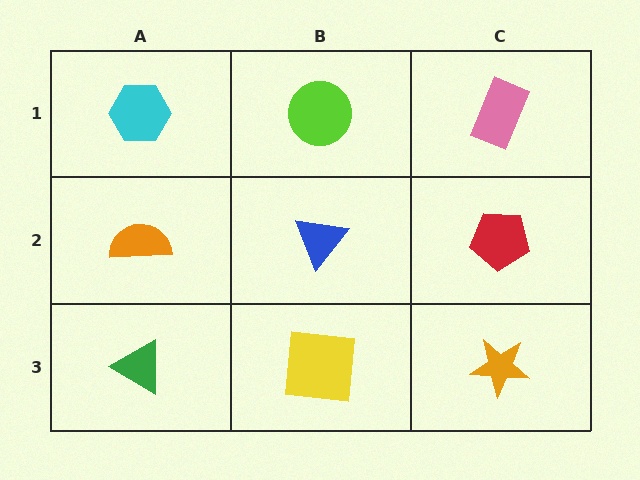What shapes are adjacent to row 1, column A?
An orange semicircle (row 2, column A), a lime circle (row 1, column B).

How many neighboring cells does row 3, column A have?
2.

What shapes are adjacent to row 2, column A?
A cyan hexagon (row 1, column A), a green triangle (row 3, column A), a blue triangle (row 2, column B).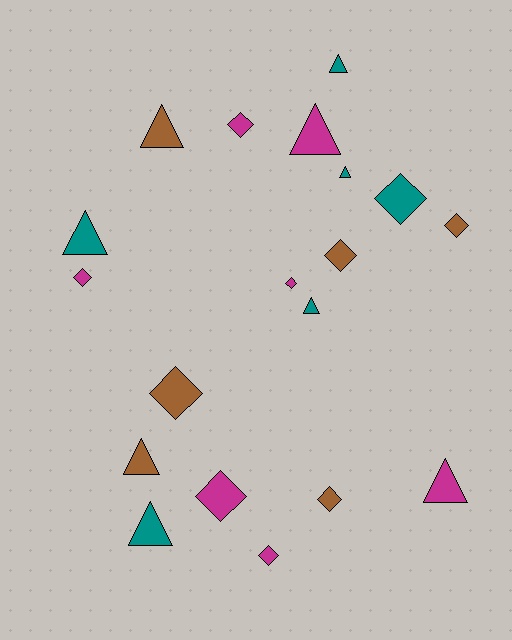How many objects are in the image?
There are 19 objects.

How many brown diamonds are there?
There are 4 brown diamonds.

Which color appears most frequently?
Magenta, with 7 objects.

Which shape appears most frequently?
Diamond, with 10 objects.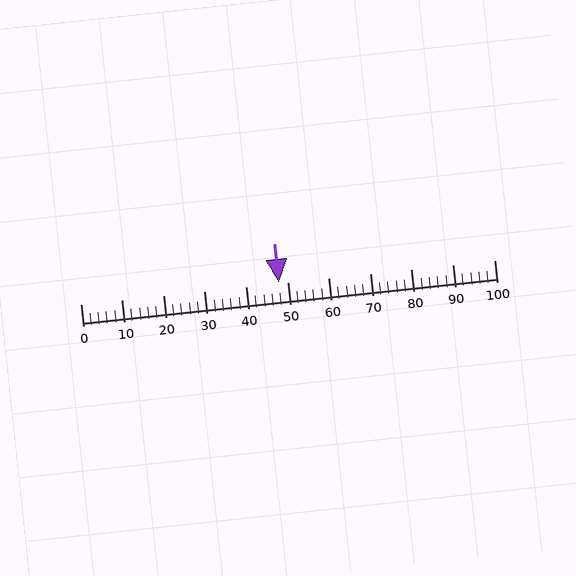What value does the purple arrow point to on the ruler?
The purple arrow points to approximately 48.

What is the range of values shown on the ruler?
The ruler shows values from 0 to 100.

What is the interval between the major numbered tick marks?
The major tick marks are spaced 10 units apart.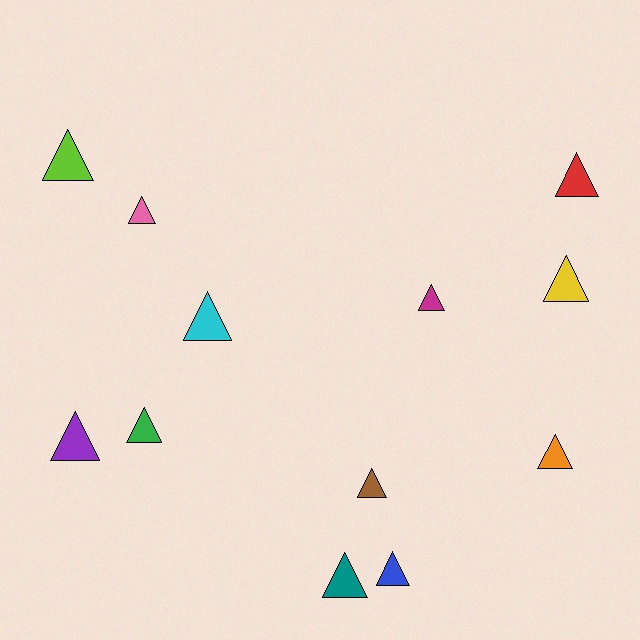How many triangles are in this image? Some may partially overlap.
There are 12 triangles.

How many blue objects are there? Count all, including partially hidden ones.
There is 1 blue object.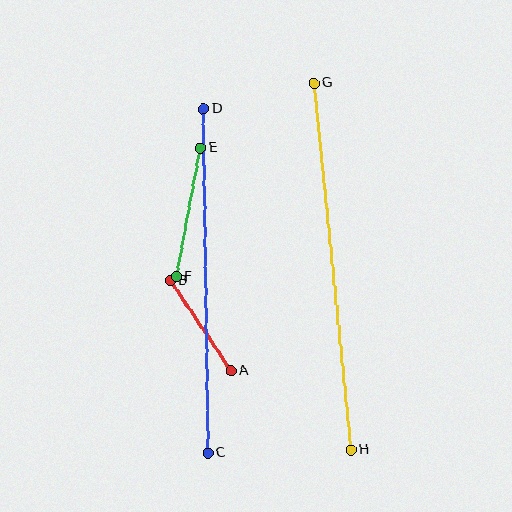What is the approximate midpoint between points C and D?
The midpoint is at approximately (206, 281) pixels.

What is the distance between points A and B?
The distance is approximately 108 pixels.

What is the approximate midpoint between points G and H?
The midpoint is at approximately (332, 266) pixels.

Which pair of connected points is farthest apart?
Points G and H are farthest apart.